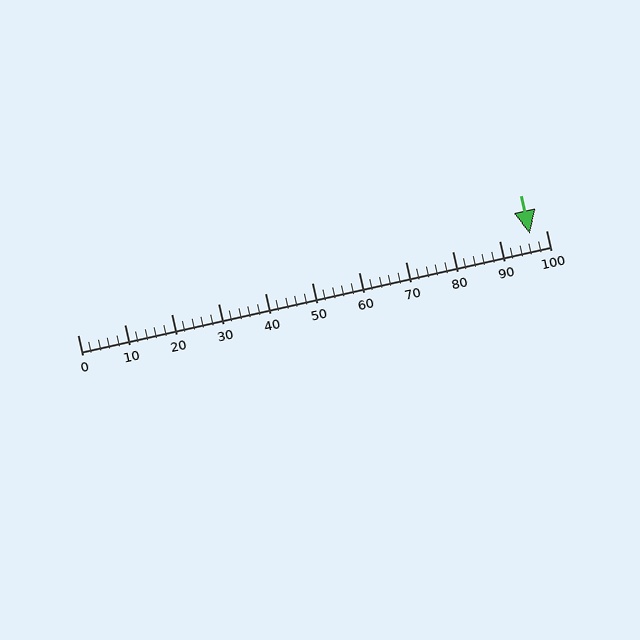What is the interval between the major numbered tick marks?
The major tick marks are spaced 10 units apart.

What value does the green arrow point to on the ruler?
The green arrow points to approximately 96.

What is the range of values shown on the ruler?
The ruler shows values from 0 to 100.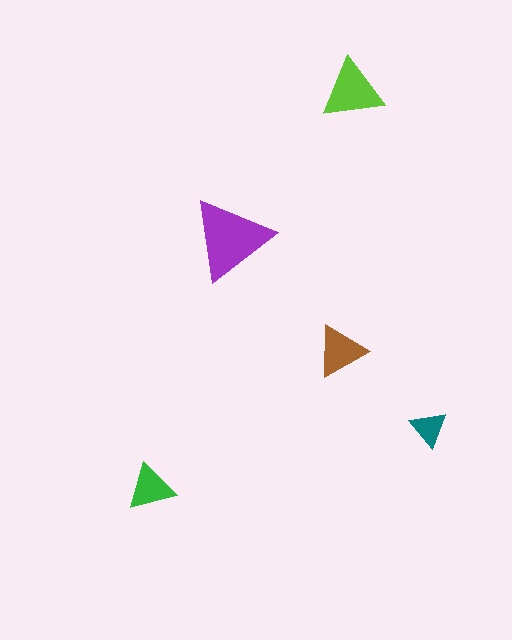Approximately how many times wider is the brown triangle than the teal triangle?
About 1.5 times wider.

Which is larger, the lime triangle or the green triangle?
The lime one.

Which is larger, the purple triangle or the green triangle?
The purple one.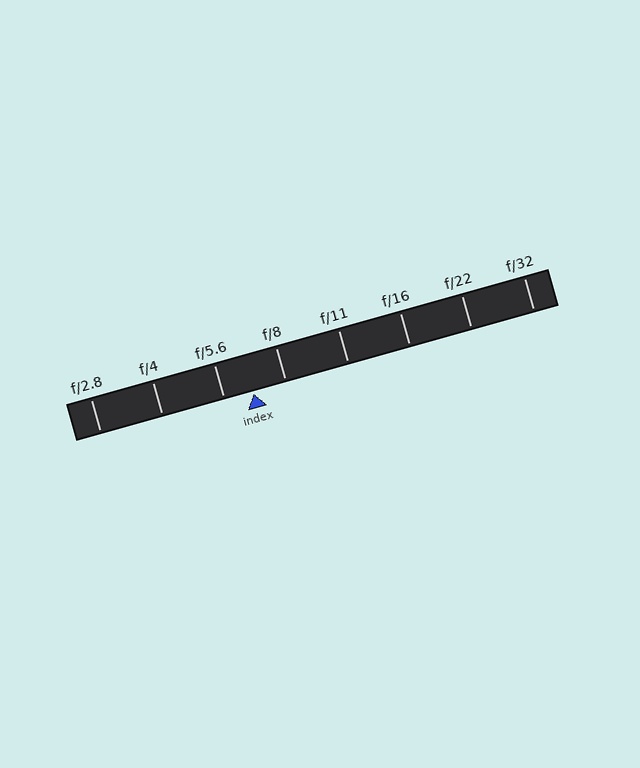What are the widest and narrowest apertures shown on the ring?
The widest aperture shown is f/2.8 and the narrowest is f/32.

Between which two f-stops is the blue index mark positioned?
The index mark is between f/5.6 and f/8.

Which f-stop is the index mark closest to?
The index mark is closest to f/5.6.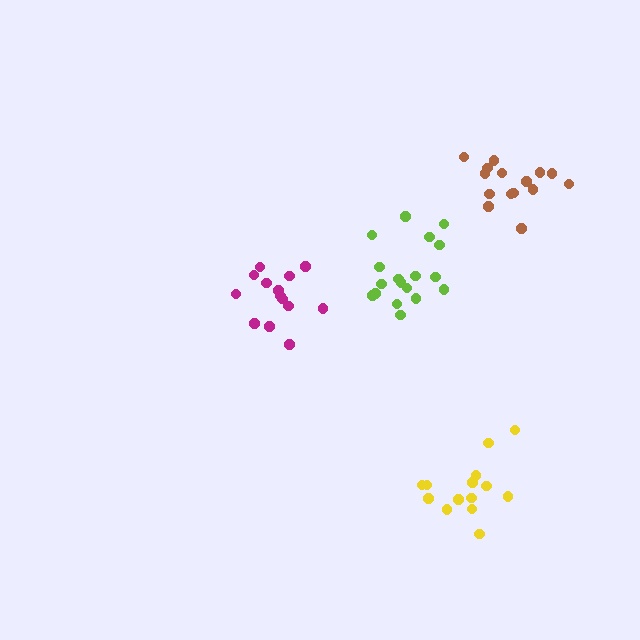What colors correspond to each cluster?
The clusters are colored: magenta, brown, lime, yellow.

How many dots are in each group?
Group 1: 14 dots, Group 2: 15 dots, Group 3: 18 dots, Group 4: 14 dots (61 total).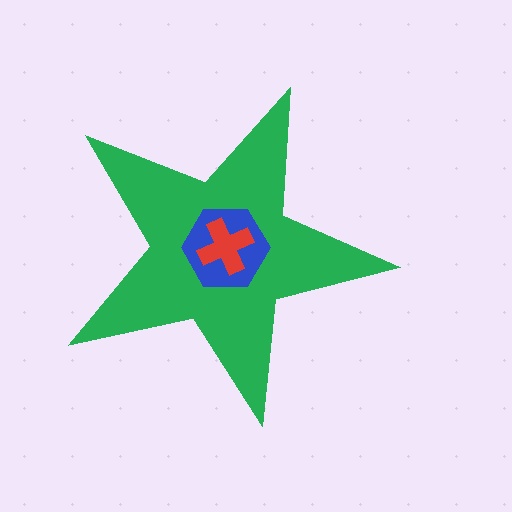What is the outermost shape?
The green star.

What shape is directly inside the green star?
The blue hexagon.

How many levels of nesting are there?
3.